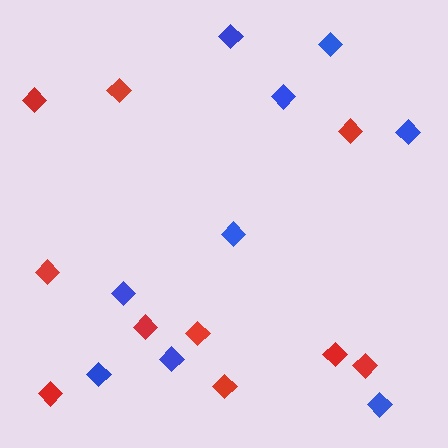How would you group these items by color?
There are 2 groups: one group of blue diamonds (9) and one group of red diamonds (10).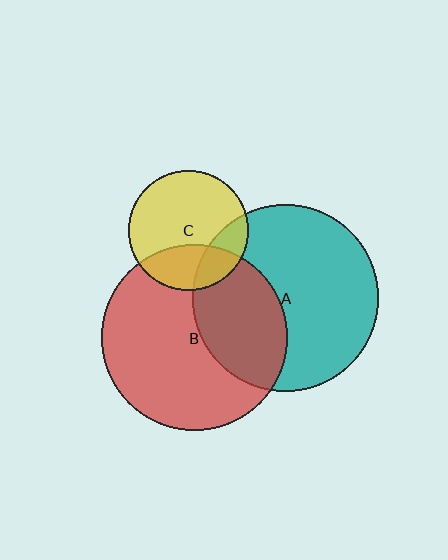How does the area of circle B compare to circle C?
Approximately 2.4 times.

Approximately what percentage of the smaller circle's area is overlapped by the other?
Approximately 30%.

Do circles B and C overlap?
Yes.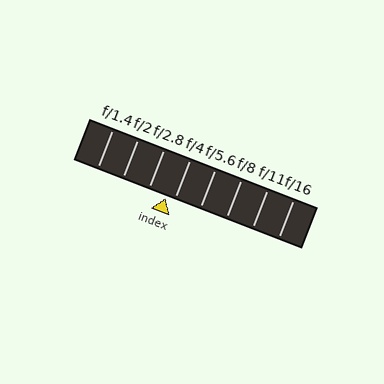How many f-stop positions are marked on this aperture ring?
There are 8 f-stop positions marked.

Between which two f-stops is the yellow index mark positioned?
The index mark is between f/2.8 and f/4.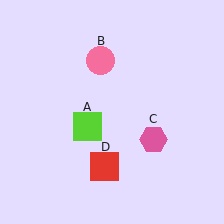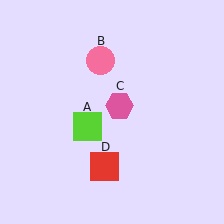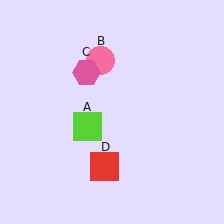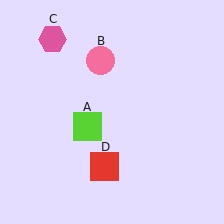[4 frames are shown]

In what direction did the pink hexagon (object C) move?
The pink hexagon (object C) moved up and to the left.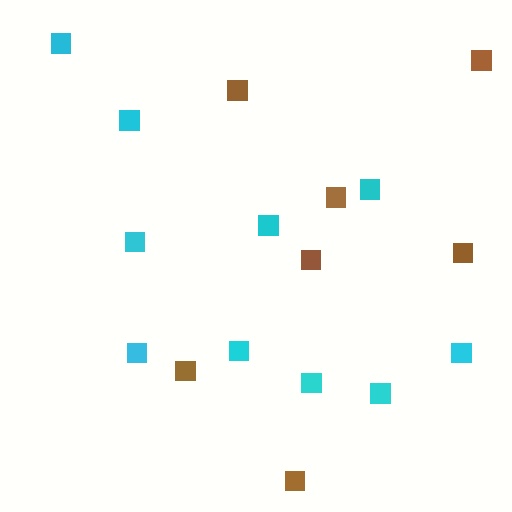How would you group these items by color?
There are 2 groups: one group of brown squares (7) and one group of cyan squares (10).